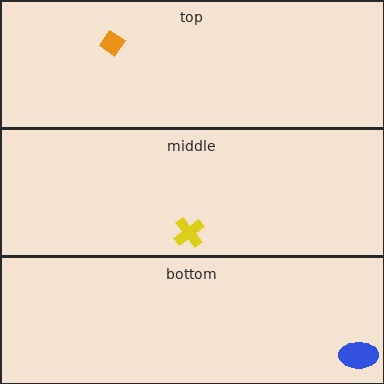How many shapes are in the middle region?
1.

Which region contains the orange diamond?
The top region.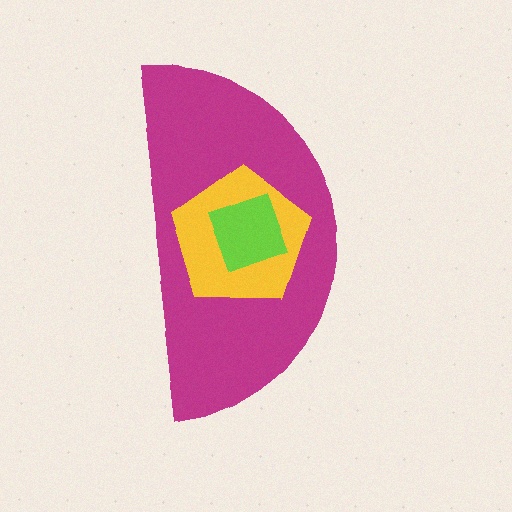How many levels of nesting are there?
3.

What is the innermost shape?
The lime diamond.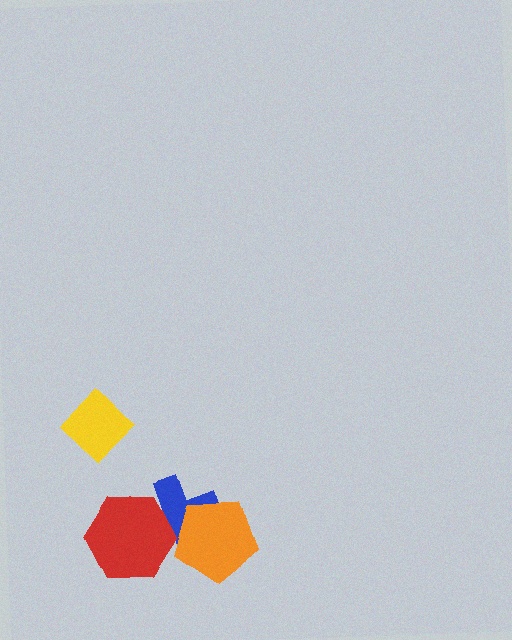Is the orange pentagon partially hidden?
No, no other shape covers it.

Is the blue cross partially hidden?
Yes, it is partially covered by another shape.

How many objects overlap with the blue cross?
2 objects overlap with the blue cross.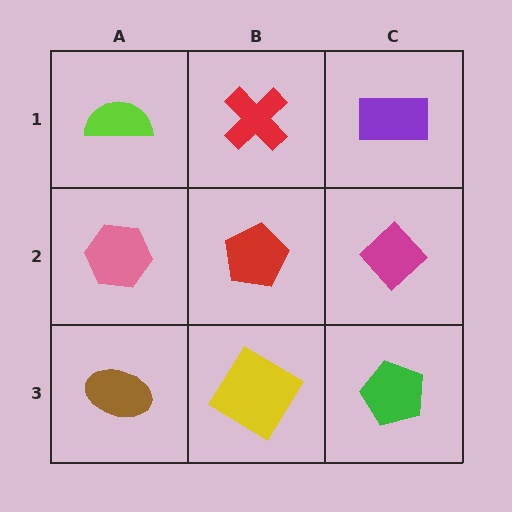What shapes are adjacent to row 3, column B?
A red pentagon (row 2, column B), a brown ellipse (row 3, column A), a green pentagon (row 3, column C).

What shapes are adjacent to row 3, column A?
A pink hexagon (row 2, column A), a yellow diamond (row 3, column B).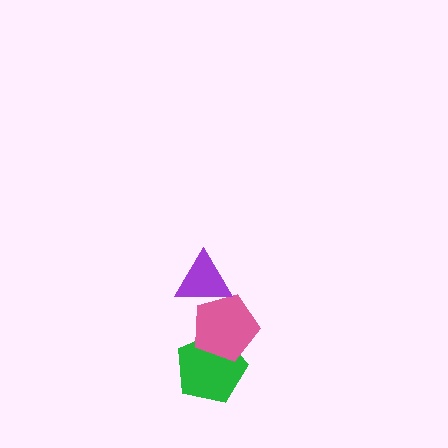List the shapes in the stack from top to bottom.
From top to bottom: the purple triangle, the pink pentagon, the green pentagon.